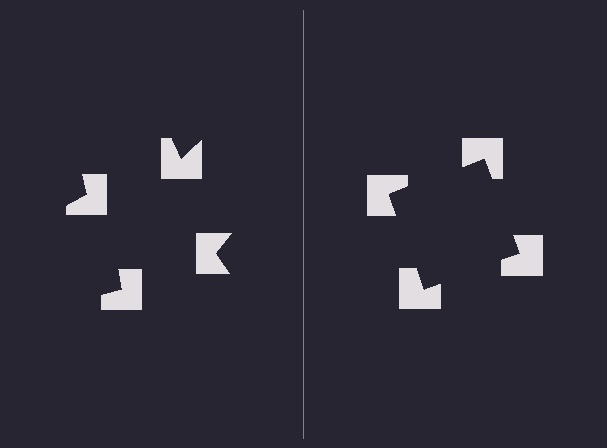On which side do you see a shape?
An illusory square appears on the right side. On the left side the wedge cuts are rotated, so no coherent shape forms.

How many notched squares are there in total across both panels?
8 — 4 on each side.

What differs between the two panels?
The notched squares are positioned identically on both sides; only the wedge orientations differ. On the right they align to a square; on the left they are misaligned.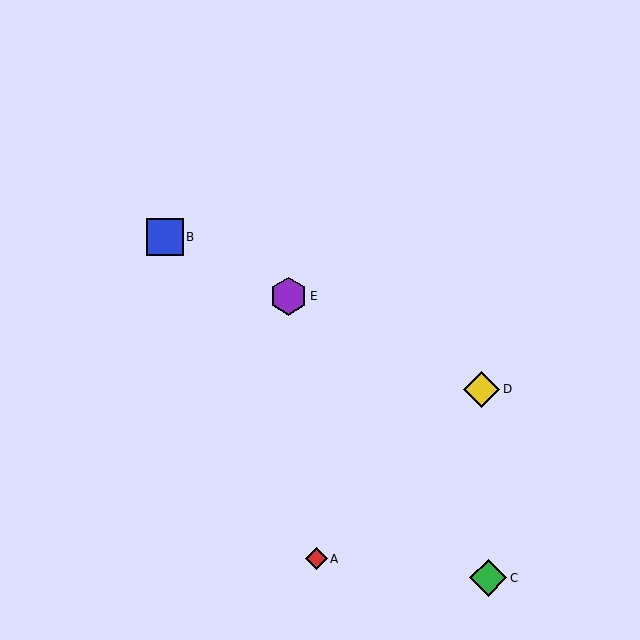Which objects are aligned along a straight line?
Objects B, D, E are aligned along a straight line.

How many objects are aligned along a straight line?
3 objects (B, D, E) are aligned along a straight line.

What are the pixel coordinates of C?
Object C is at (488, 578).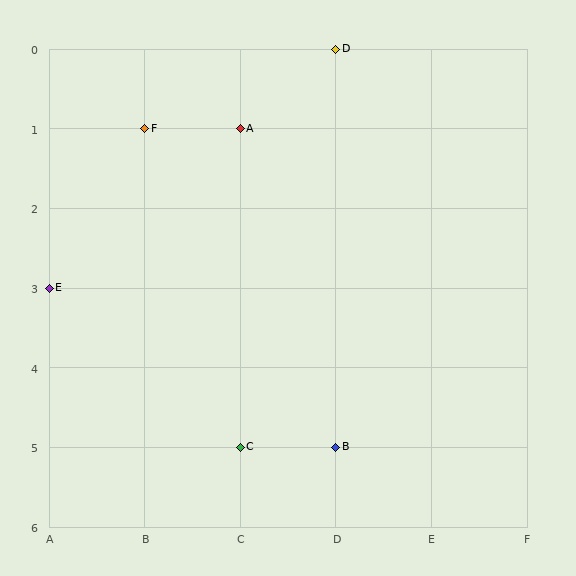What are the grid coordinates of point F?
Point F is at grid coordinates (B, 1).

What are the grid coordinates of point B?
Point B is at grid coordinates (D, 5).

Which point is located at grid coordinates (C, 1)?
Point A is at (C, 1).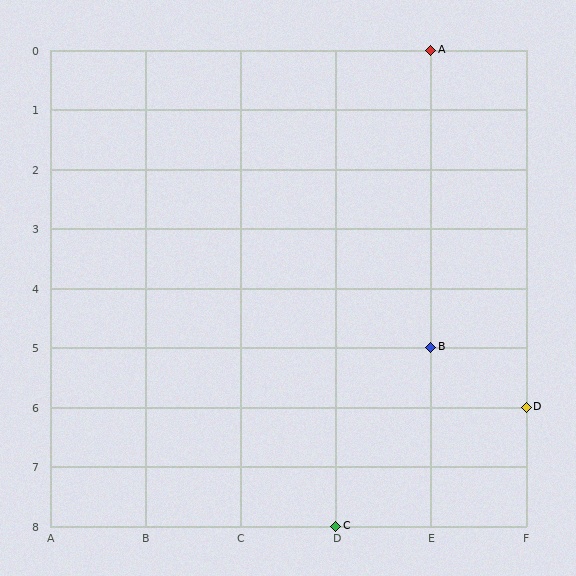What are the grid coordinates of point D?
Point D is at grid coordinates (F, 6).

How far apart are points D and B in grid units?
Points D and B are 1 column and 1 row apart (about 1.4 grid units diagonally).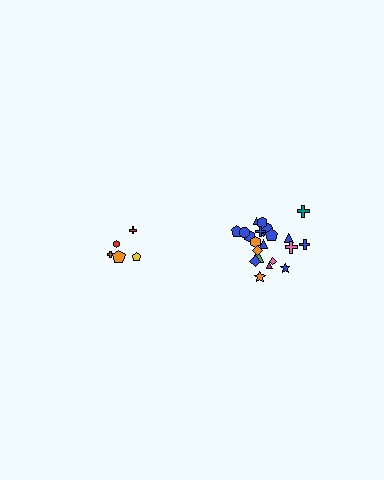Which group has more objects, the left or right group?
The right group.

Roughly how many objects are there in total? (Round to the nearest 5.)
Roughly 25 objects in total.